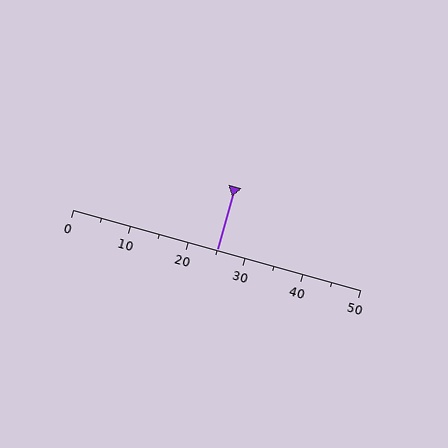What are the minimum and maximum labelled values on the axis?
The axis runs from 0 to 50.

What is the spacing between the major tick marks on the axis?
The major ticks are spaced 10 apart.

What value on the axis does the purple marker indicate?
The marker indicates approximately 25.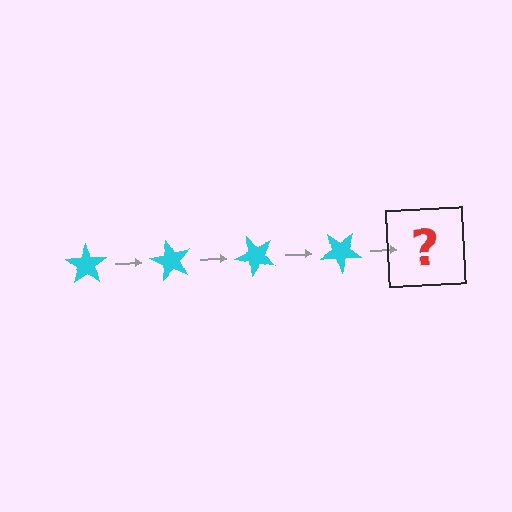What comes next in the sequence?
The next element should be a cyan star rotated 240 degrees.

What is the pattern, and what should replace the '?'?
The pattern is that the star rotates 60 degrees each step. The '?' should be a cyan star rotated 240 degrees.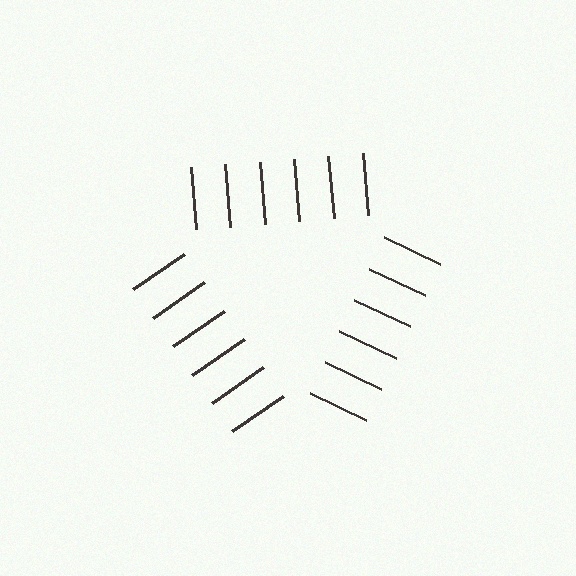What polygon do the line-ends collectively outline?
An illusory triangle — the line segments terminate on its edges but no continuous stroke is drawn.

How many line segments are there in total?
18 — 6 along each of the 3 edges.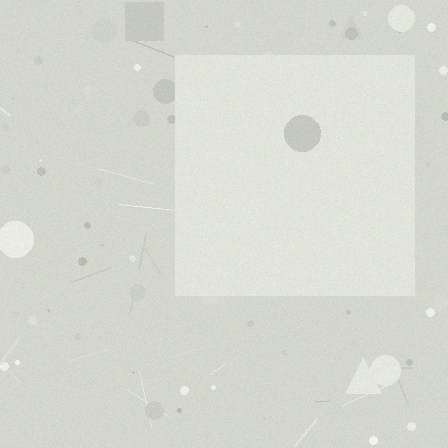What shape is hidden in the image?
A square is hidden in the image.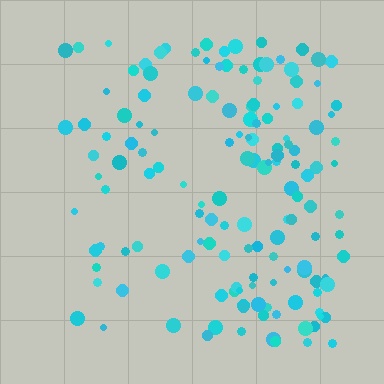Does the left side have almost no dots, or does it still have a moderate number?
Still a moderate number, just noticeably fewer than the right.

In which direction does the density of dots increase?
From left to right, with the right side densest.